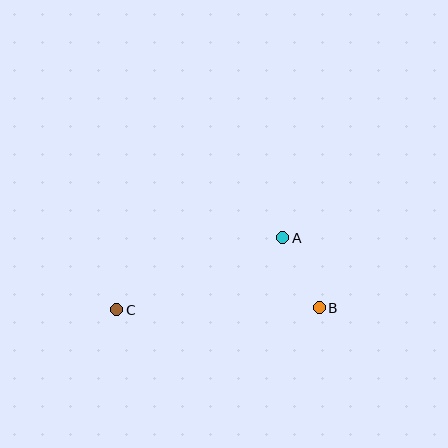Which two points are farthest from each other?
Points B and C are farthest from each other.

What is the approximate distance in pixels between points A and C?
The distance between A and C is approximately 181 pixels.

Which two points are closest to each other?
Points A and B are closest to each other.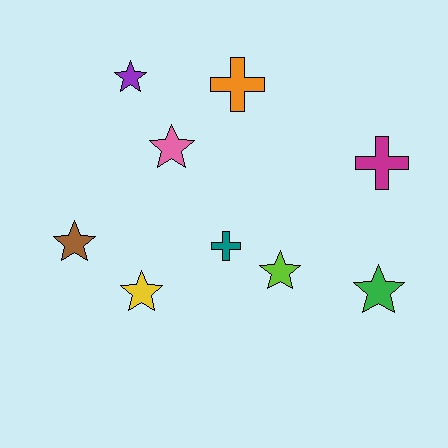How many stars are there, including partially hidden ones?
There are 6 stars.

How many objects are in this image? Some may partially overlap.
There are 9 objects.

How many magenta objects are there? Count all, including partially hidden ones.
There is 1 magenta object.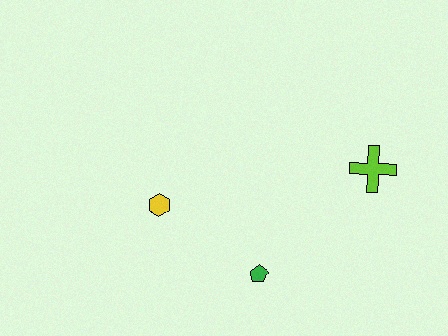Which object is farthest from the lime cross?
The yellow hexagon is farthest from the lime cross.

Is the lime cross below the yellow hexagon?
No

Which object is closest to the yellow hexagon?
The green pentagon is closest to the yellow hexagon.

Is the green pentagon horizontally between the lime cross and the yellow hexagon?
Yes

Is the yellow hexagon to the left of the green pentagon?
Yes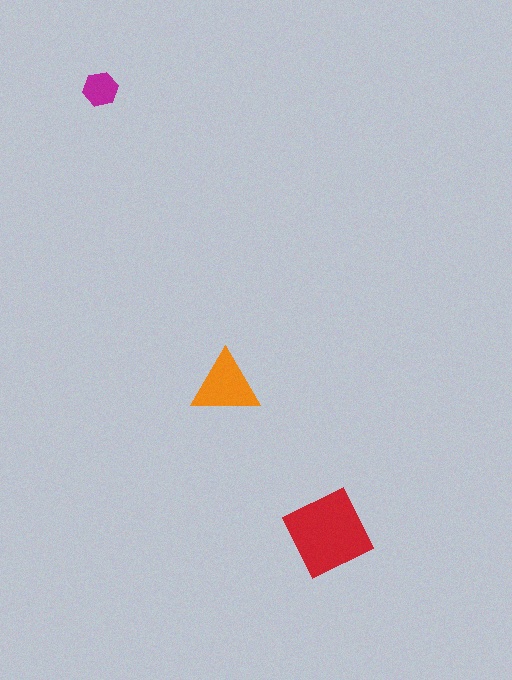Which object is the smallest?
The magenta hexagon.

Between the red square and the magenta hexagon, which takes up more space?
The red square.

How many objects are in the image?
There are 3 objects in the image.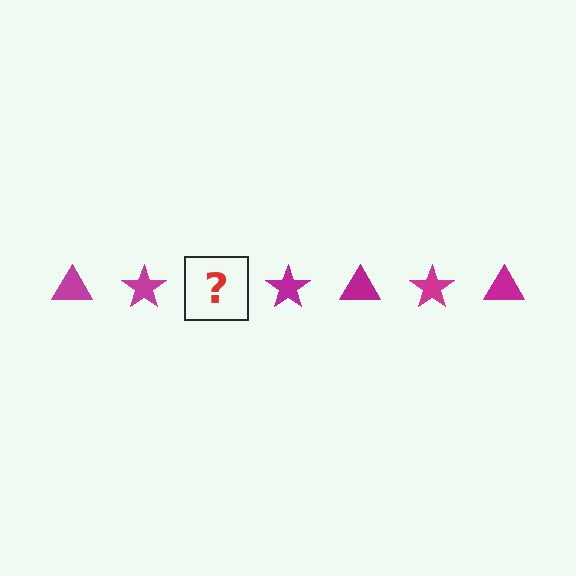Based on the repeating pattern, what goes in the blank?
The blank should be a magenta triangle.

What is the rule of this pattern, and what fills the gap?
The rule is that the pattern cycles through triangle, star shapes in magenta. The gap should be filled with a magenta triangle.